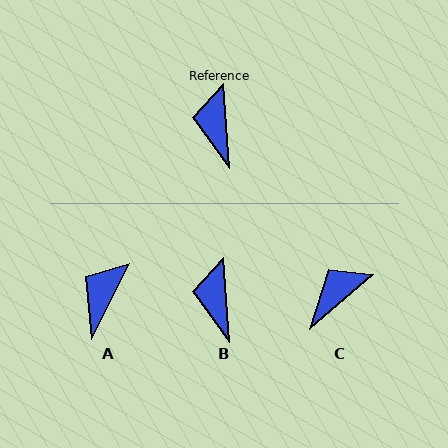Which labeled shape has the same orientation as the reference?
B.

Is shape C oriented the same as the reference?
No, it is off by about 53 degrees.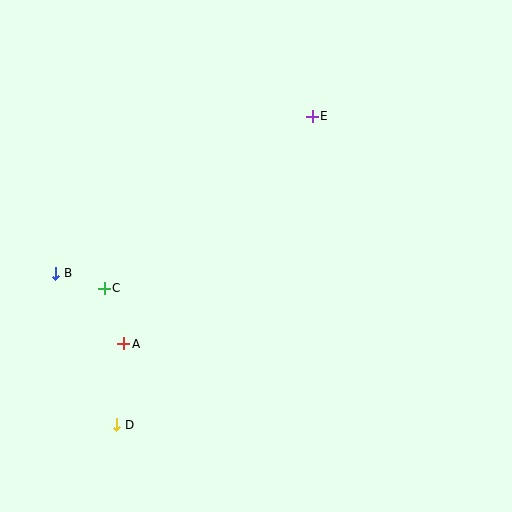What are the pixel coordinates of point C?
Point C is at (104, 288).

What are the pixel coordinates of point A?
Point A is at (124, 344).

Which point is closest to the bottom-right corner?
Point D is closest to the bottom-right corner.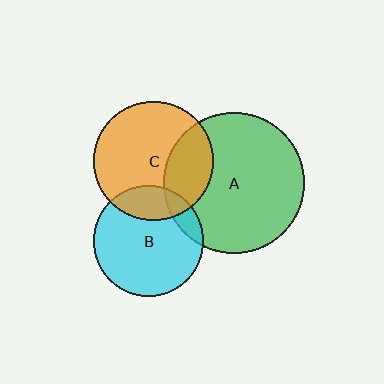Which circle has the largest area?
Circle A (green).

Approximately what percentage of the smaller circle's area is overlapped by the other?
Approximately 10%.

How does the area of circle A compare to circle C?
Approximately 1.4 times.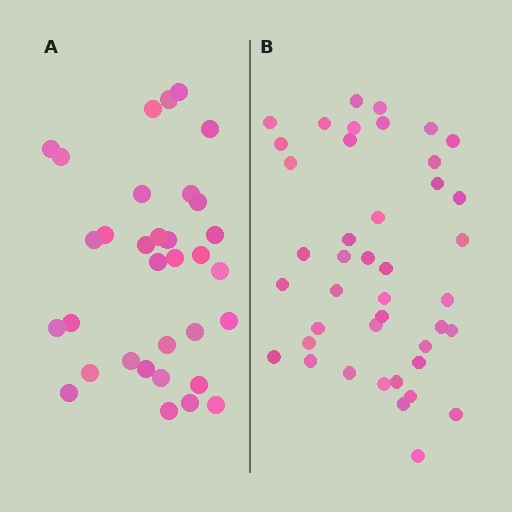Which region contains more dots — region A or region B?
Region B (the right region) has more dots.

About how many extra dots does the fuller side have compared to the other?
Region B has roughly 8 or so more dots than region A.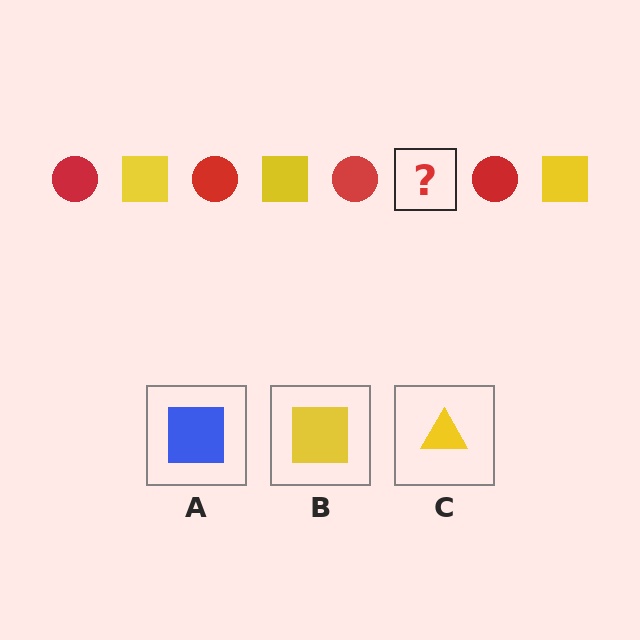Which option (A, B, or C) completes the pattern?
B.